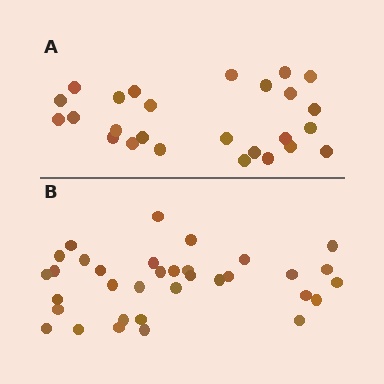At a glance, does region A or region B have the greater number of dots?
Region B (the bottom region) has more dots.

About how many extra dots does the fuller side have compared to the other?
Region B has roughly 8 or so more dots than region A.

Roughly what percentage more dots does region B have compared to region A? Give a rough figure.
About 30% more.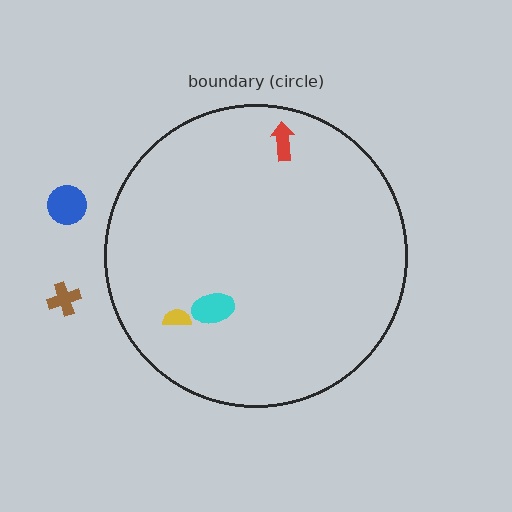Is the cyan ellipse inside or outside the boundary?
Inside.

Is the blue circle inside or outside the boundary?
Outside.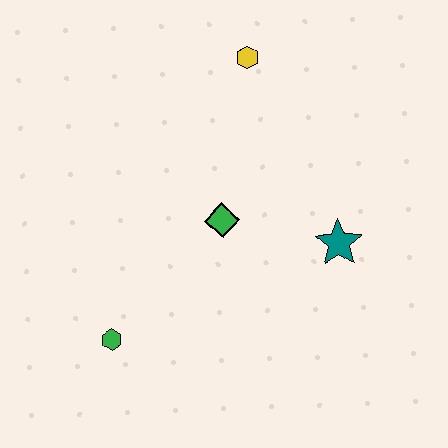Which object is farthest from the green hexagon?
The yellow hexagon is farthest from the green hexagon.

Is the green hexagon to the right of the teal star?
No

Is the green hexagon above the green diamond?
No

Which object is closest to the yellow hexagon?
The green diamond is closest to the yellow hexagon.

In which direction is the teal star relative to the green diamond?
The teal star is to the right of the green diamond.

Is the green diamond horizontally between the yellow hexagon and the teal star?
No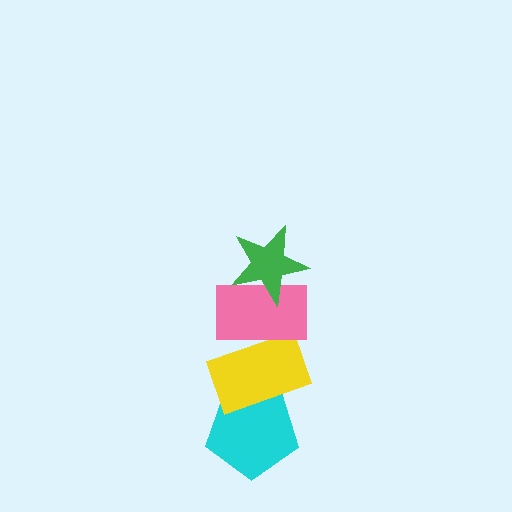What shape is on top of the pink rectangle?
The green star is on top of the pink rectangle.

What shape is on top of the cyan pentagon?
The yellow rectangle is on top of the cyan pentagon.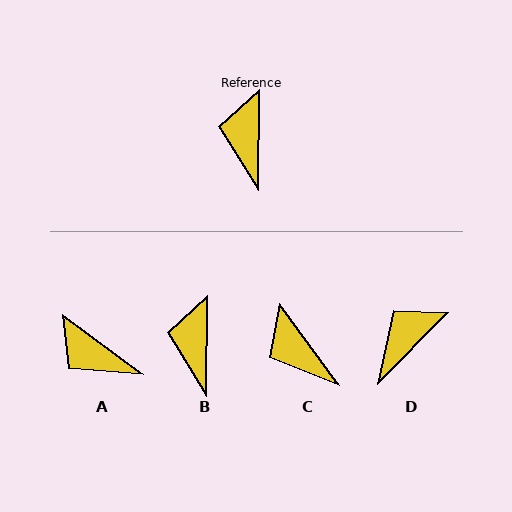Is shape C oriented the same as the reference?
No, it is off by about 37 degrees.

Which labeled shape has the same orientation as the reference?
B.